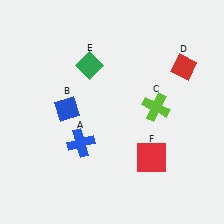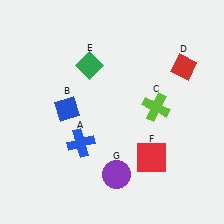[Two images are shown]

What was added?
A purple circle (G) was added in Image 2.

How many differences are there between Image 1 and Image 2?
There is 1 difference between the two images.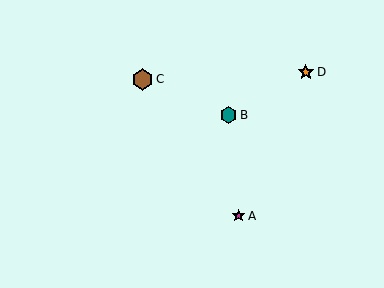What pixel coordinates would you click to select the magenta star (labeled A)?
Click at (239, 216) to select the magenta star A.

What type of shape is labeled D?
Shape D is an orange star.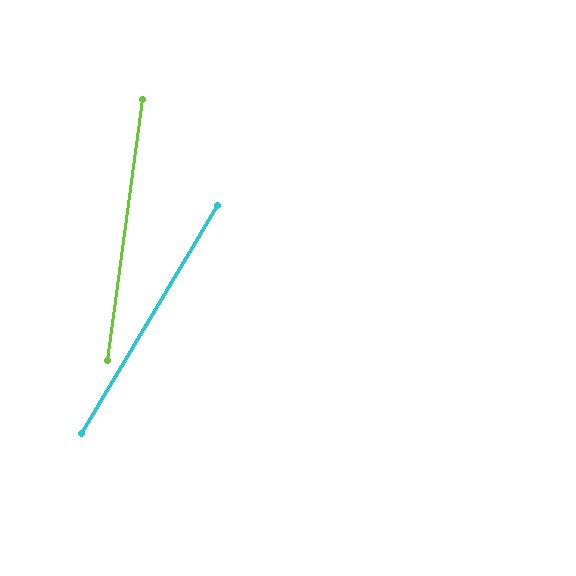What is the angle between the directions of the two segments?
Approximately 23 degrees.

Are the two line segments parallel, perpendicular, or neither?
Neither parallel nor perpendicular — they differ by about 23°.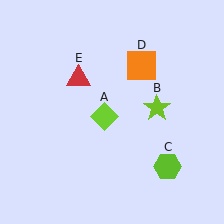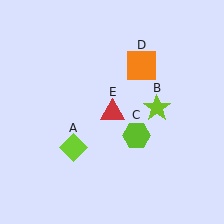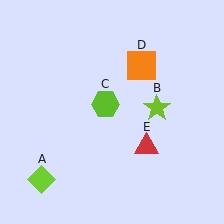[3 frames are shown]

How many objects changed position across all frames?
3 objects changed position: lime diamond (object A), lime hexagon (object C), red triangle (object E).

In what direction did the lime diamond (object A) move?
The lime diamond (object A) moved down and to the left.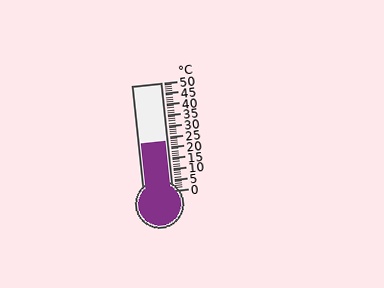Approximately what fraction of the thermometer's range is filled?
The thermometer is filled to approximately 45% of its range.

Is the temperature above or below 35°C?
The temperature is below 35°C.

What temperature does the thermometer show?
The thermometer shows approximately 23°C.